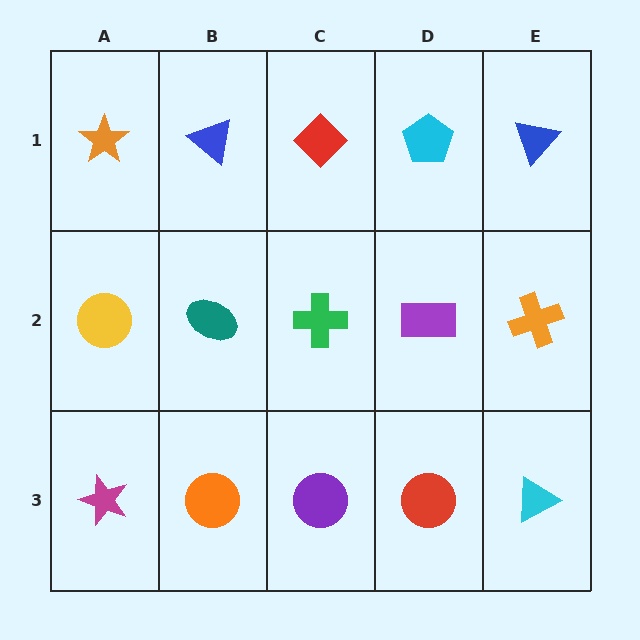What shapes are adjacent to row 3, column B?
A teal ellipse (row 2, column B), a magenta star (row 3, column A), a purple circle (row 3, column C).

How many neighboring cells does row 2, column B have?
4.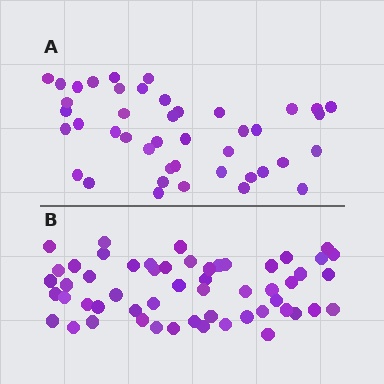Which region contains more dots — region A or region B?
Region B (the bottom region) has more dots.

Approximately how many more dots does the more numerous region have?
Region B has roughly 12 or so more dots than region A.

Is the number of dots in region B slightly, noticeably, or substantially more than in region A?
Region B has noticeably more, but not dramatically so. The ratio is roughly 1.3 to 1.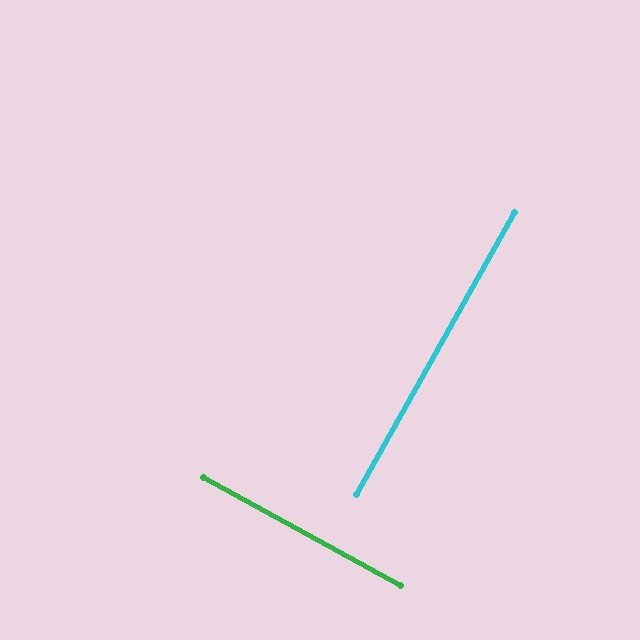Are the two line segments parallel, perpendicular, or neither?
Perpendicular — they meet at approximately 89°.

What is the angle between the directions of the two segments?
Approximately 89 degrees.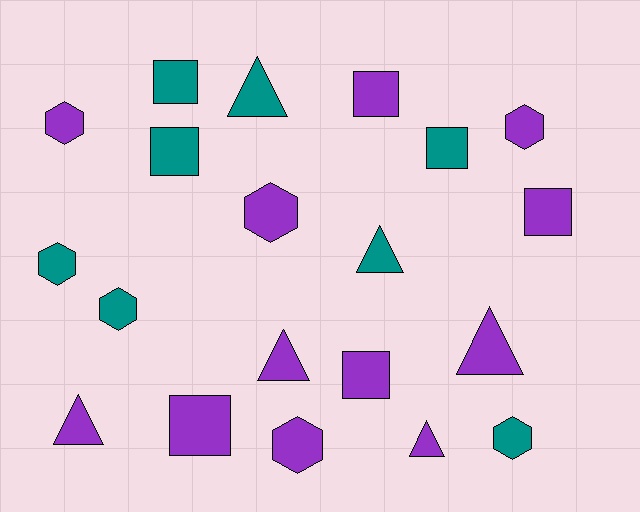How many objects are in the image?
There are 20 objects.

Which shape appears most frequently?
Hexagon, with 7 objects.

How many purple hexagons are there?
There are 4 purple hexagons.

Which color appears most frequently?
Purple, with 12 objects.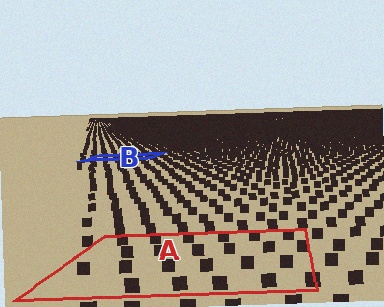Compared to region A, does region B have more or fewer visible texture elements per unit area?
Region B has more texture elements per unit area — they are packed more densely because it is farther away.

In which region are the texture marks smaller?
The texture marks are smaller in region B, because it is farther away.